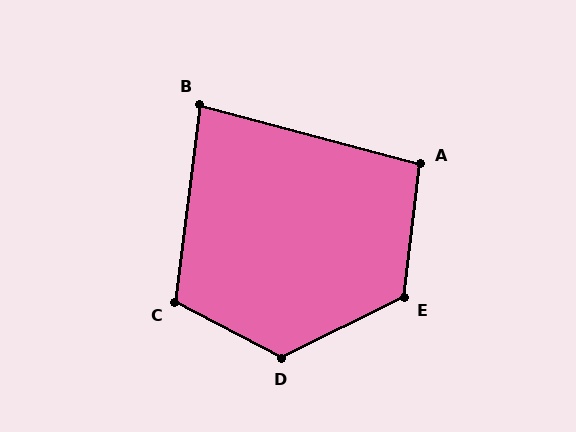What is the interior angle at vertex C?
Approximately 110 degrees (obtuse).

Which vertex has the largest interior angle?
D, at approximately 126 degrees.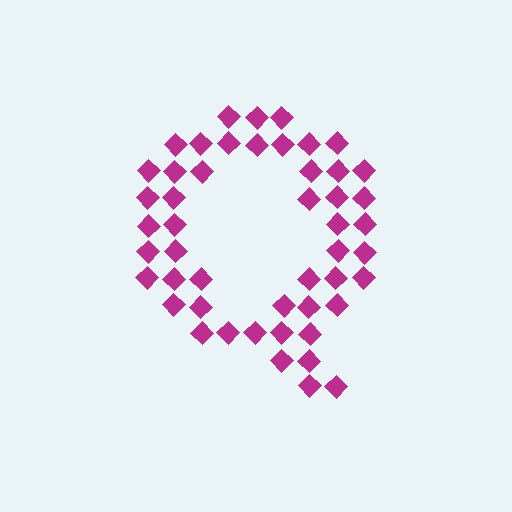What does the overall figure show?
The overall figure shows the letter Q.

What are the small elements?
The small elements are diamonds.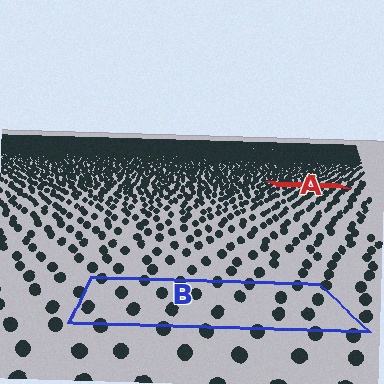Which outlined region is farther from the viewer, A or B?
Region A is farther from the viewer — the texture elements inside it appear smaller and more densely packed.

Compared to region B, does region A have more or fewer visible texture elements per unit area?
Region A has more texture elements per unit area — they are packed more densely because it is farther away.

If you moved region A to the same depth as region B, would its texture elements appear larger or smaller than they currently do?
They would appear larger. At a closer depth, the same texture elements are projected at a bigger on-screen size.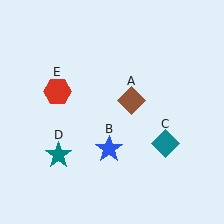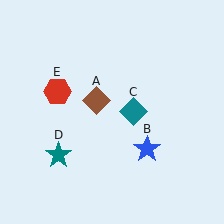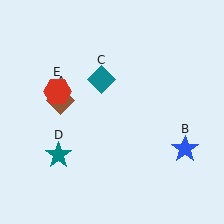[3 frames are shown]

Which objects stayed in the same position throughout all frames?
Teal star (object D) and red hexagon (object E) remained stationary.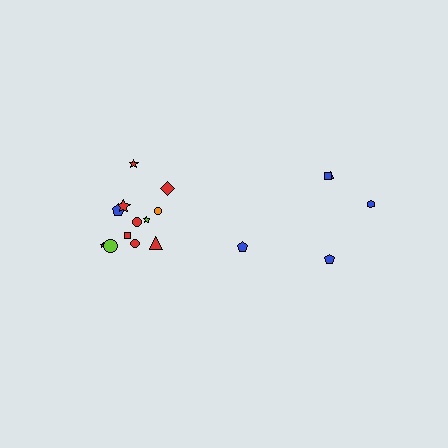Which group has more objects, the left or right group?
The left group.